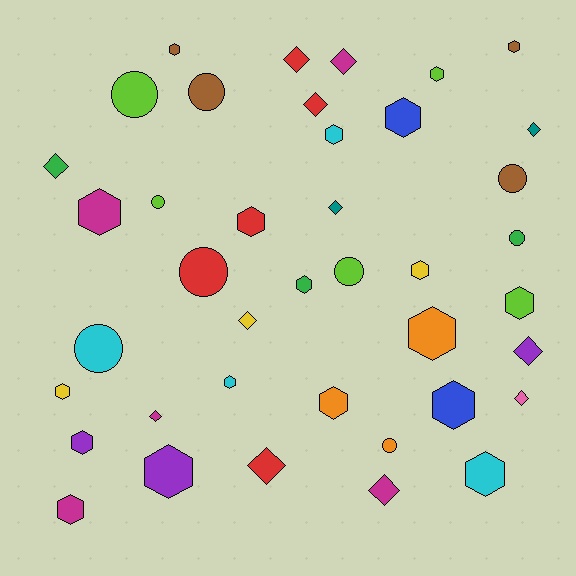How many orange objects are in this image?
There are 3 orange objects.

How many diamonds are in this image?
There are 12 diamonds.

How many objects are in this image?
There are 40 objects.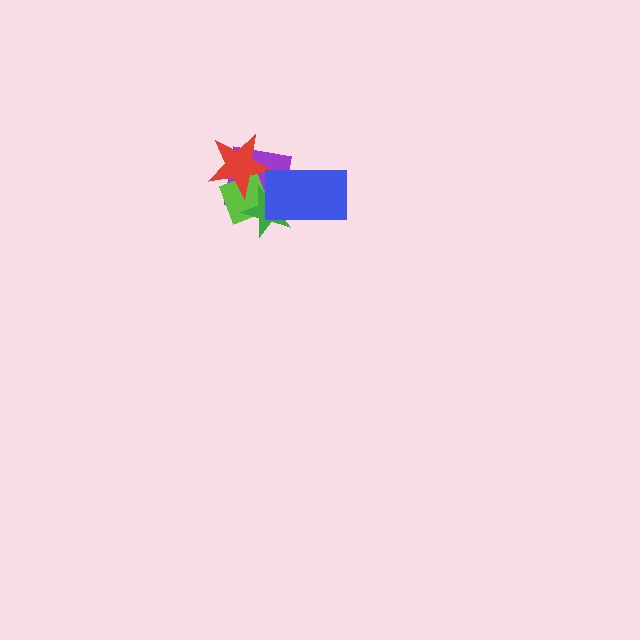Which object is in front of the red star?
The green star is in front of the red star.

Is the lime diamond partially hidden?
Yes, it is partially covered by another shape.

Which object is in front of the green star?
The blue rectangle is in front of the green star.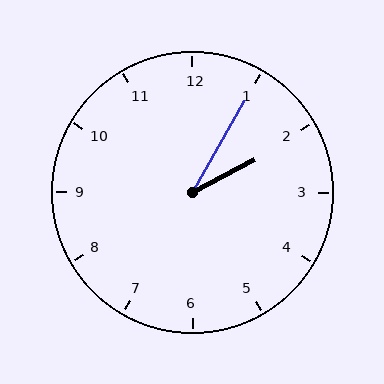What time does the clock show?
2:05.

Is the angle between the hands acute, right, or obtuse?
It is acute.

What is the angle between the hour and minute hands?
Approximately 32 degrees.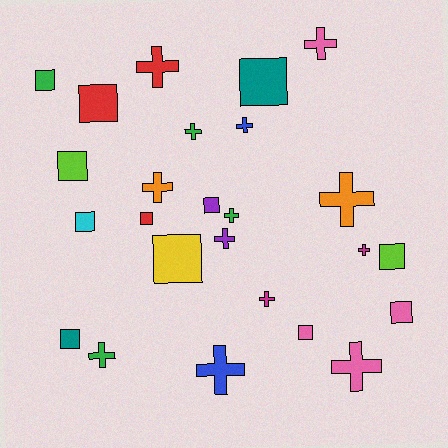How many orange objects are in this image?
There are 2 orange objects.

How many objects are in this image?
There are 25 objects.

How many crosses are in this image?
There are 13 crosses.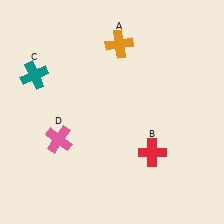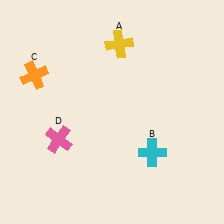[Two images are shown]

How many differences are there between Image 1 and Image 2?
There are 3 differences between the two images.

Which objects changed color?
A changed from orange to yellow. B changed from red to cyan. C changed from teal to orange.